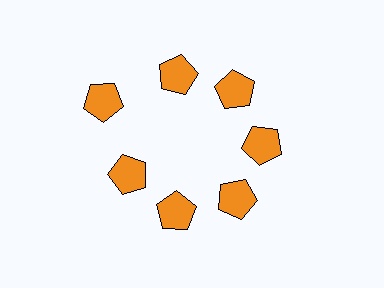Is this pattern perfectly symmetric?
No. The 7 orange pentagons are arranged in a ring, but one element near the 10 o'clock position is pushed outward from the center, breaking the 7-fold rotational symmetry.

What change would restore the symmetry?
The symmetry would be restored by moving it inward, back onto the ring so that all 7 pentagons sit at equal angles and equal distance from the center.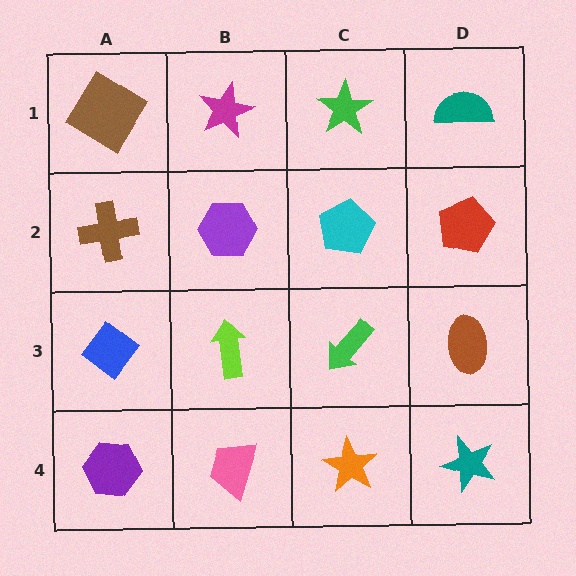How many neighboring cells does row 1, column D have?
2.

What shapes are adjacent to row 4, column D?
A brown ellipse (row 3, column D), an orange star (row 4, column C).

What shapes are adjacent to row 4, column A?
A blue diamond (row 3, column A), a pink trapezoid (row 4, column B).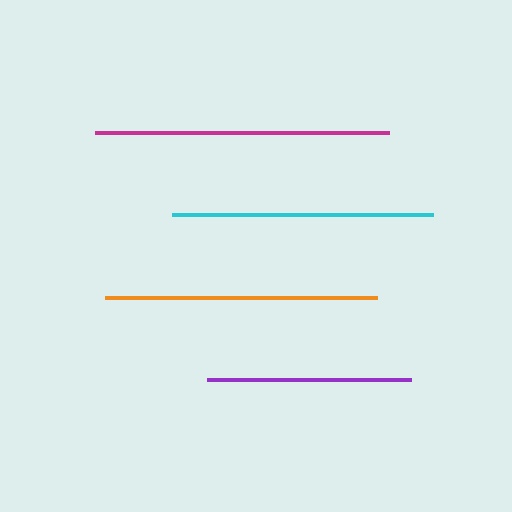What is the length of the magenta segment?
The magenta segment is approximately 294 pixels long.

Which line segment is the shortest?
The purple line is the shortest at approximately 204 pixels.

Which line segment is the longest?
The magenta line is the longest at approximately 294 pixels.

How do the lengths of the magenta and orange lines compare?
The magenta and orange lines are approximately the same length.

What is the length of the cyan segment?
The cyan segment is approximately 261 pixels long.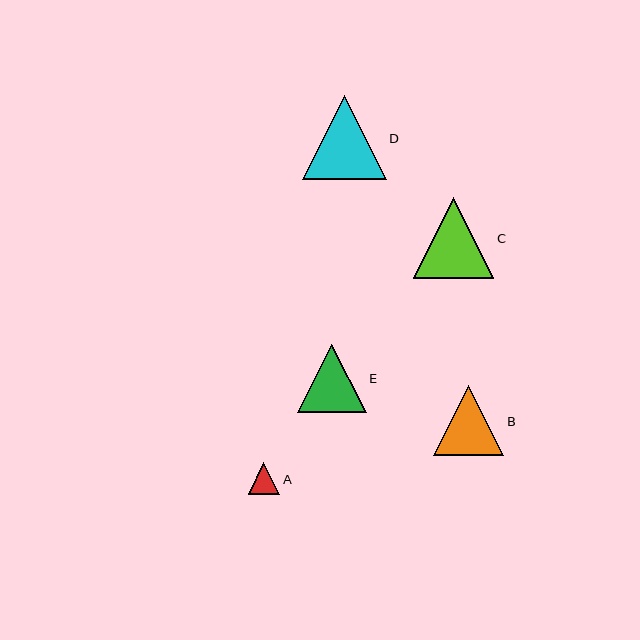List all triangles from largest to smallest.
From largest to smallest: D, C, B, E, A.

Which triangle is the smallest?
Triangle A is the smallest with a size of approximately 32 pixels.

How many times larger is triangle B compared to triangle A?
Triangle B is approximately 2.2 times the size of triangle A.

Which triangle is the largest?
Triangle D is the largest with a size of approximately 84 pixels.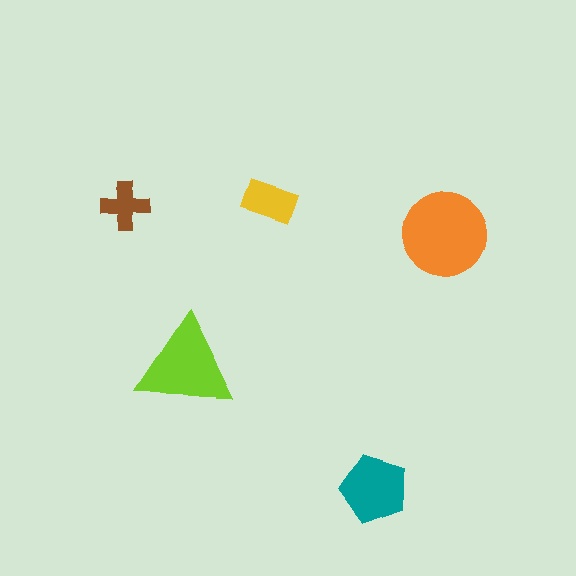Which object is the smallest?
The brown cross.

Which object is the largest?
The orange circle.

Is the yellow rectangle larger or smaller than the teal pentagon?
Smaller.